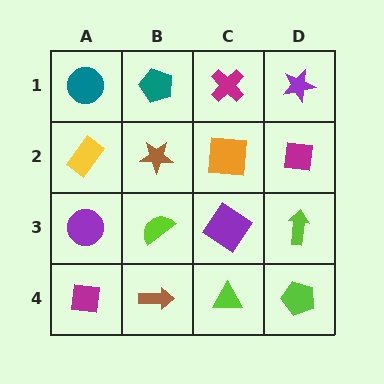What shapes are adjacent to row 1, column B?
A brown star (row 2, column B), a teal circle (row 1, column A), a magenta cross (row 1, column C).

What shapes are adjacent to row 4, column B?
A lime semicircle (row 3, column B), a magenta square (row 4, column A), a lime triangle (row 4, column C).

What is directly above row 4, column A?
A purple circle.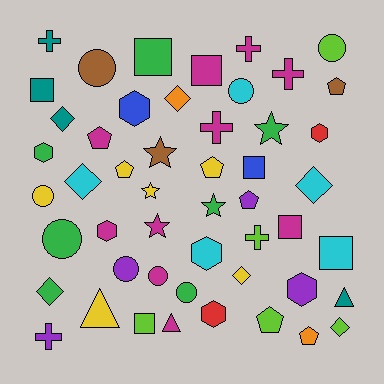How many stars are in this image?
There are 5 stars.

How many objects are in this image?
There are 50 objects.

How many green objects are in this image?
There are 7 green objects.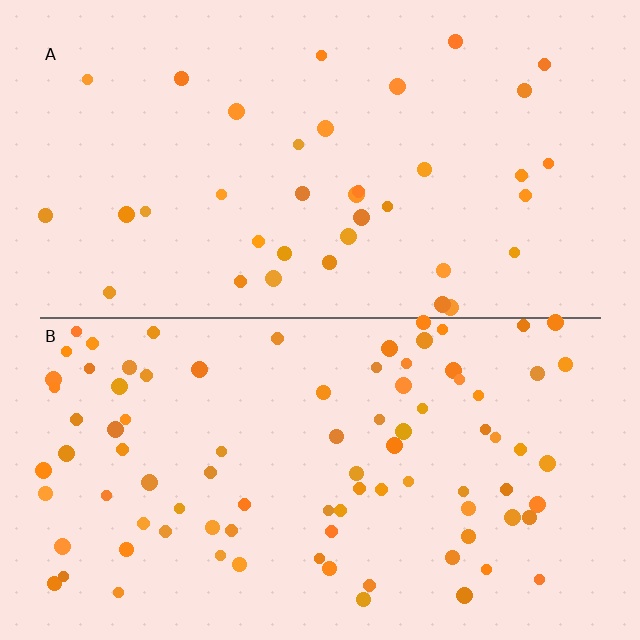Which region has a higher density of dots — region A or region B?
B (the bottom).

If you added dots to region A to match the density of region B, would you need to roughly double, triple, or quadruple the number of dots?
Approximately double.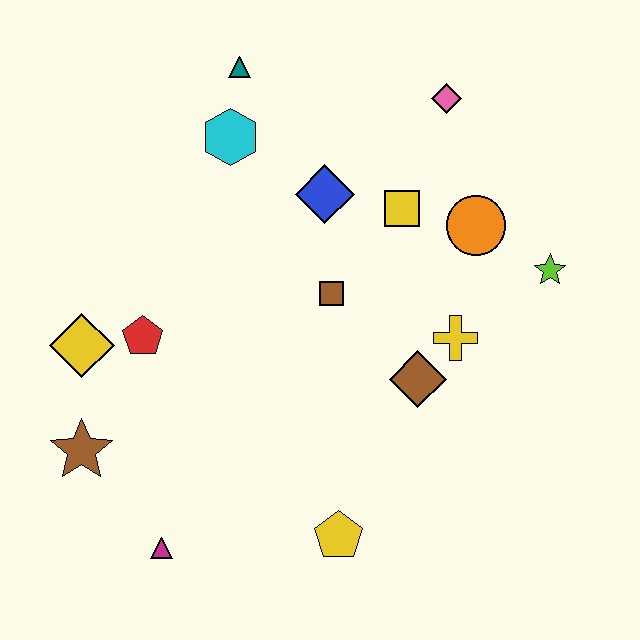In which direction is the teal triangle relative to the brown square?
The teal triangle is above the brown square.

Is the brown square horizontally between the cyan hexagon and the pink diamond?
Yes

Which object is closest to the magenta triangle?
The brown star is closest to the magenta triangle.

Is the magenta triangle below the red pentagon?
Yes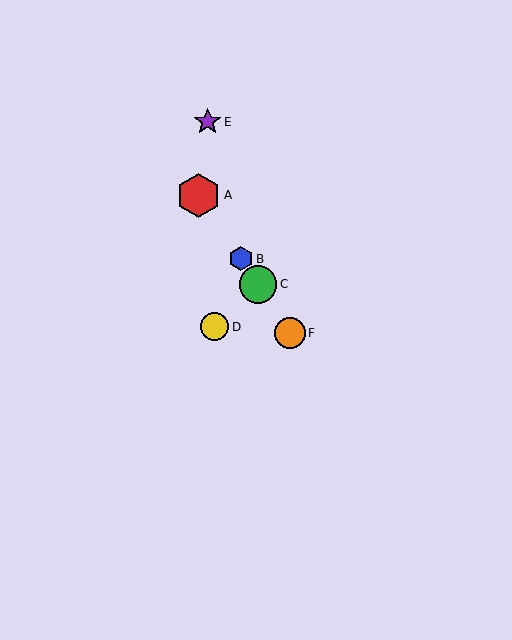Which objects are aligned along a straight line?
Objects A, B, C, F are aligned along a straight line.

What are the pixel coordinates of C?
Object C is at (258, 284).